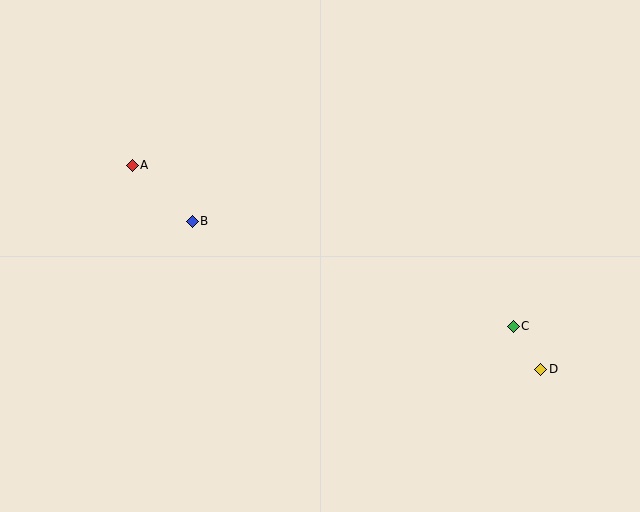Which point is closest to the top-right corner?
Point C is closest to the top-right corner.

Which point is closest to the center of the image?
Point B at (192, 221) is closest to the center.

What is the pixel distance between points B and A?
The distance between B and A is 82 pixels.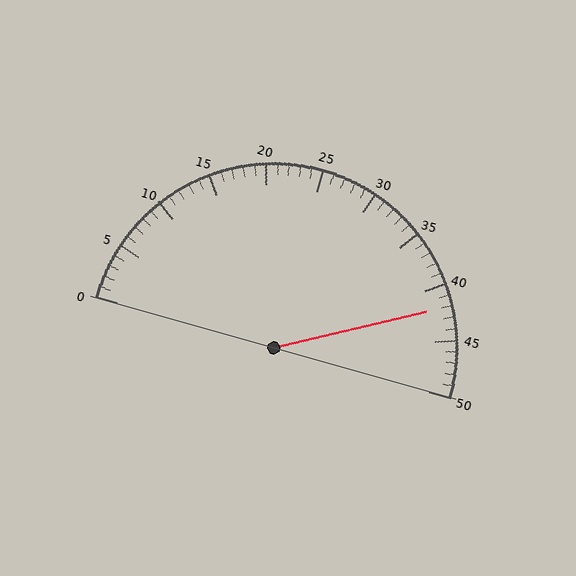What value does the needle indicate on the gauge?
The needle indicates approximately 42.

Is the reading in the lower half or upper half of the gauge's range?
The reading is in the upper half of the range (0 to 50).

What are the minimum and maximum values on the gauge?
The gauge ranges from 0 to 50.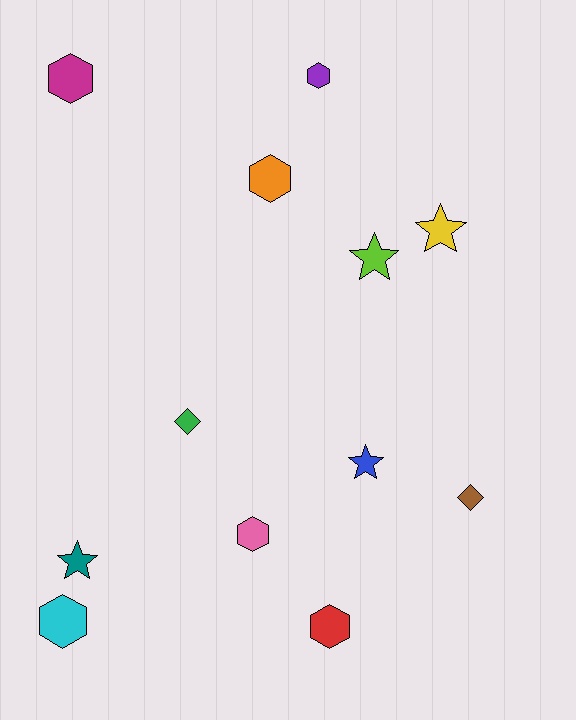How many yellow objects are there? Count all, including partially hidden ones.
There is 1 yellow object.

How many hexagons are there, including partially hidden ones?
There are 6 hexagons.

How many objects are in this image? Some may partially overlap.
There are 12 objects.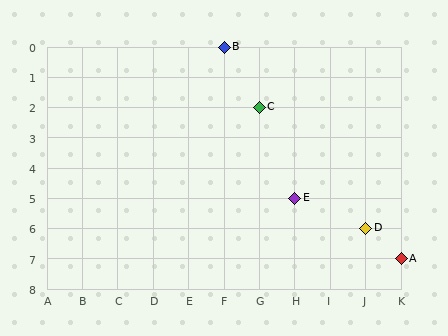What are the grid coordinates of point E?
Point E is at grid coordinates (H, 5).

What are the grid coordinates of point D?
Point D is at grid coordinates (J, 6).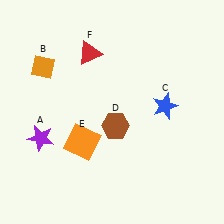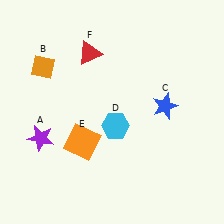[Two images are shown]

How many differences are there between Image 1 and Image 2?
There is 1 difference between the two images.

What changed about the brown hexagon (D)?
In Image 1, D is brown. In Image 2, it changed to cyan.